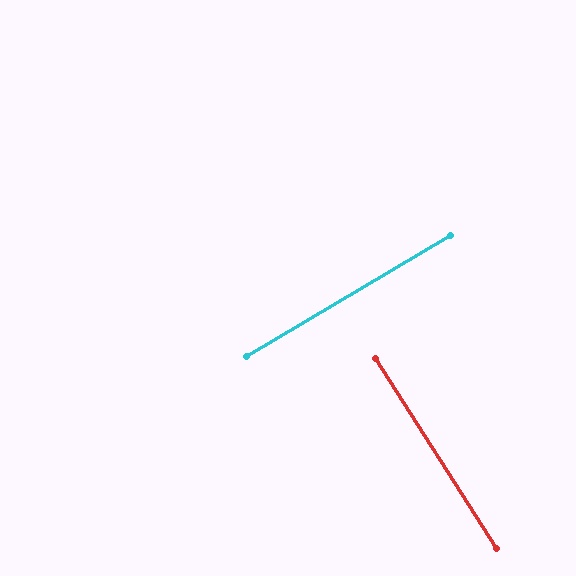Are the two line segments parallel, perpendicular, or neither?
Perpendicular — they meet at approximately 88°.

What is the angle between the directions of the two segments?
Approximately 88 degrees.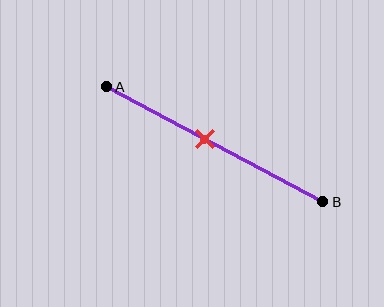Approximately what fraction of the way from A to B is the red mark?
The red mark is approximately 45% of the way from A to B.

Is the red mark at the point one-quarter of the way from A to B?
No, the mark is at about 45% from A, not at the 25% one-quarter point.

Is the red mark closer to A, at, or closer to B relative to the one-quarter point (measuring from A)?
The red mark is closer to point B than the one-quarter point of segment AB.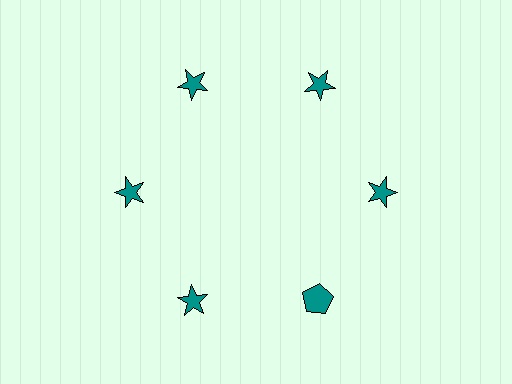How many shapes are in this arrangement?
There are 6 shapes arranged in a ring pattern.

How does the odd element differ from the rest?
It has a different shape: pentagon instead of star.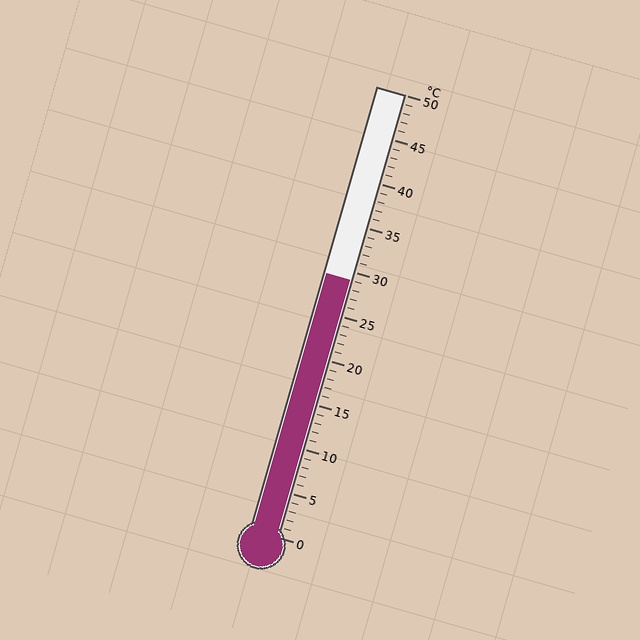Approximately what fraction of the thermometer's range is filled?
The thermometer is filled to approximately 60% of its range.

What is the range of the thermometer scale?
The thermometer scale ranges from 0°C to 50°C.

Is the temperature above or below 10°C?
The temperature is above 10°C.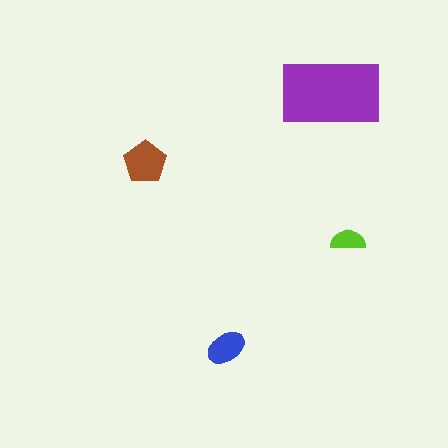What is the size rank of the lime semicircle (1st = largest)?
4th.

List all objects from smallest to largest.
The lime semicircle, the blue ellipse, the brown pentagon, the purple rectangle.